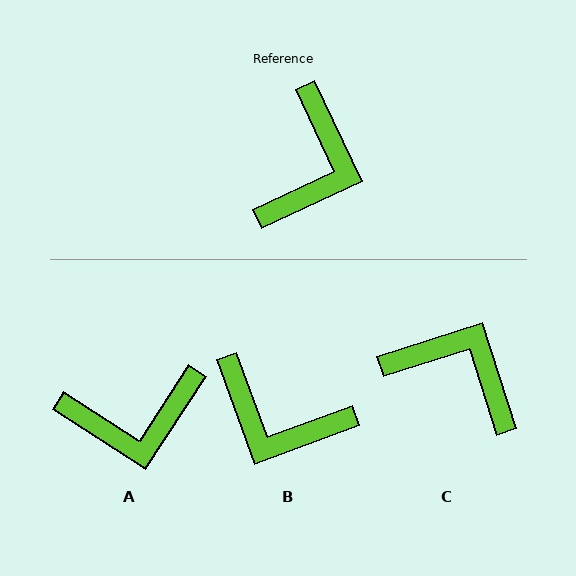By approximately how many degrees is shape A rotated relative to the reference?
Approximately 58 degrees clockwise.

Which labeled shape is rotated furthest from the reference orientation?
B, about 95 degrees away.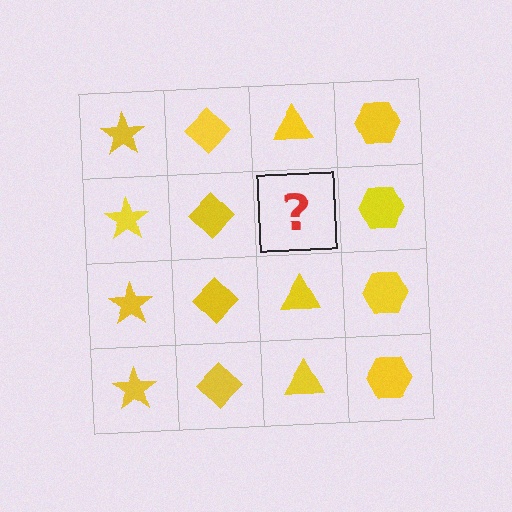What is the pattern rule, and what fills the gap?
The rule is that each column has a consistent shape. The gap should be filled with a yellow triangle.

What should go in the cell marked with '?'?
The missing cell should contain a yellow triangle.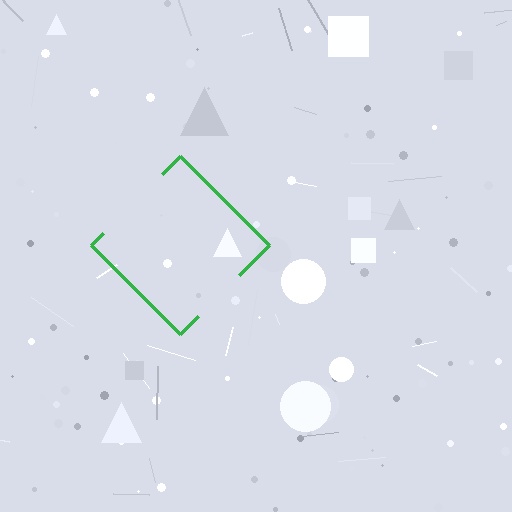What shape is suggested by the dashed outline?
The dashed outline suggests a diamond.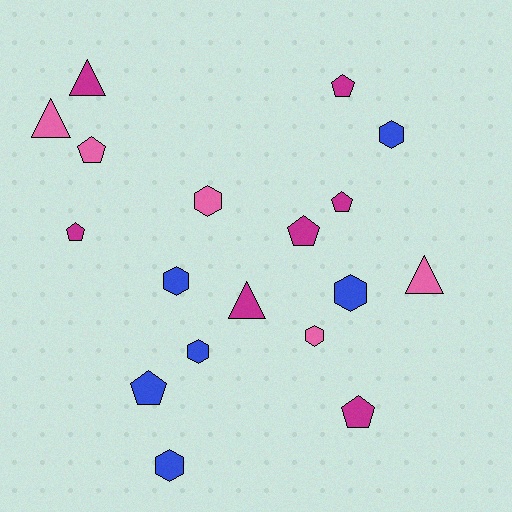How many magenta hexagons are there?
There are no magenta hexagons.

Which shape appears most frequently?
Hexagon, with 7 objects.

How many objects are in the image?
There are 18 objects.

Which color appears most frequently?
Magenta, with 7 objects.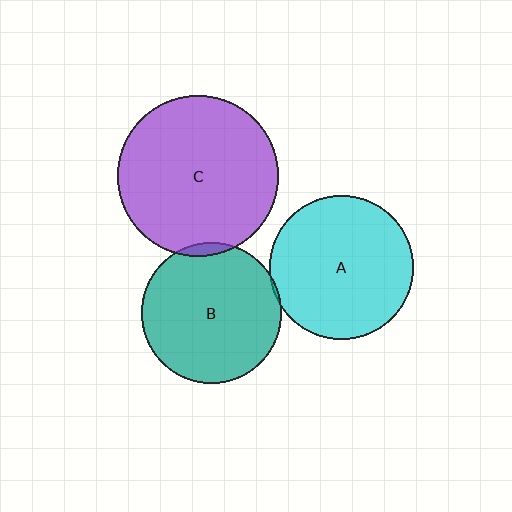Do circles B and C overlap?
Yes.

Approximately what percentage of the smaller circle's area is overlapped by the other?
Approximately 5%.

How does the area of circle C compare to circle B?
Approximately 1.3 times.